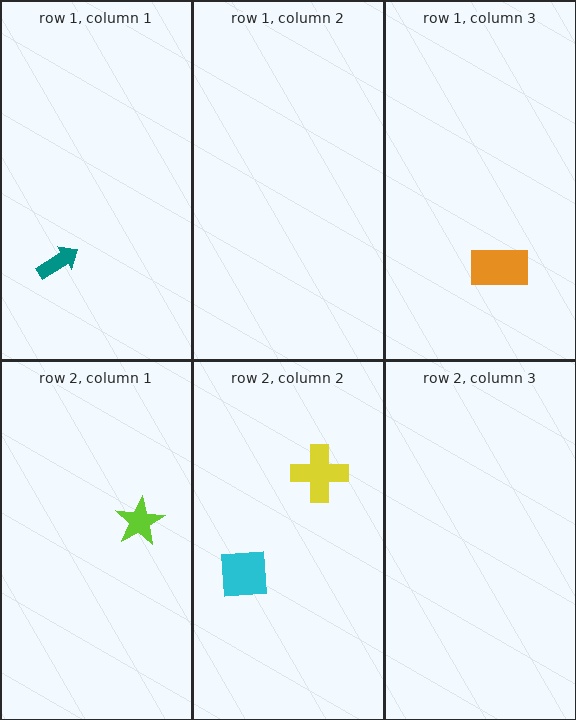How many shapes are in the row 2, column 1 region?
1.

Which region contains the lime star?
The row 2, column 1 region.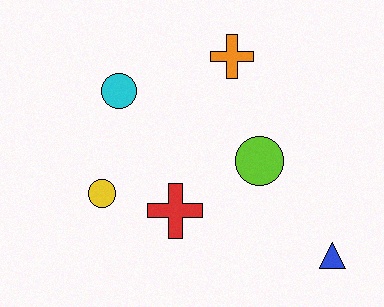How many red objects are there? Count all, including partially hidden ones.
There is 1 red object.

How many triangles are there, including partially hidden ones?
There is 1 triangle.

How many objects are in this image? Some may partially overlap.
There are 6 objects.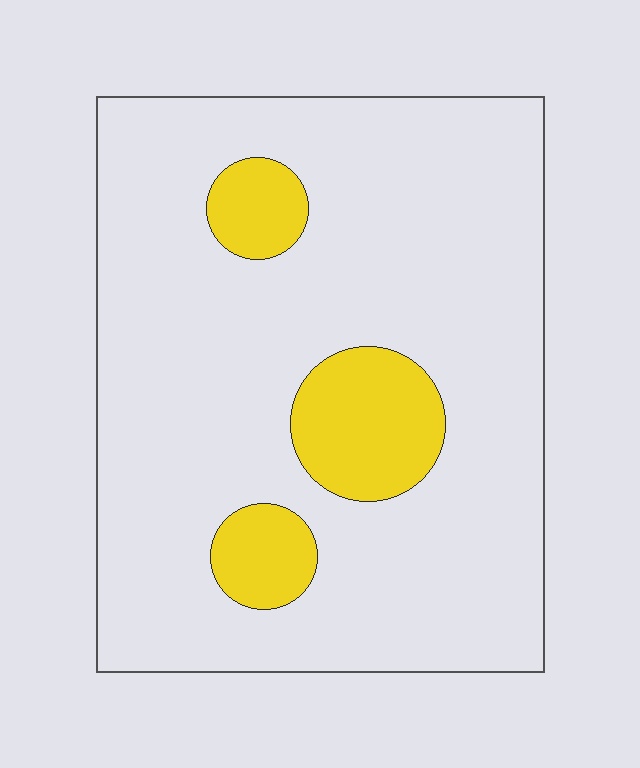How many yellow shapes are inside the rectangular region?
3.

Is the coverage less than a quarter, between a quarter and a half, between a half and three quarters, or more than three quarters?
Less than a quarter.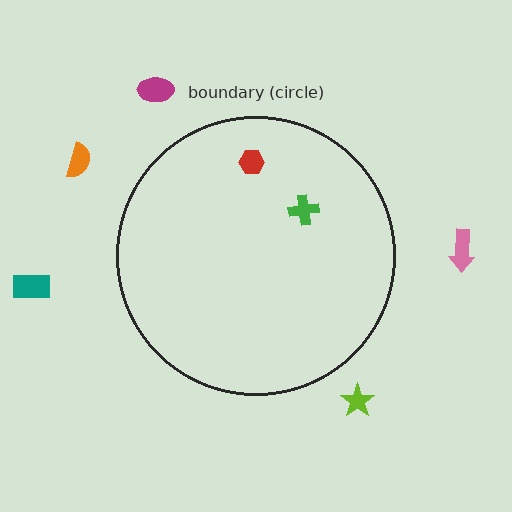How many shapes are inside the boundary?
2 inside, 5 outside.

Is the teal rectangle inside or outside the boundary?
Outside.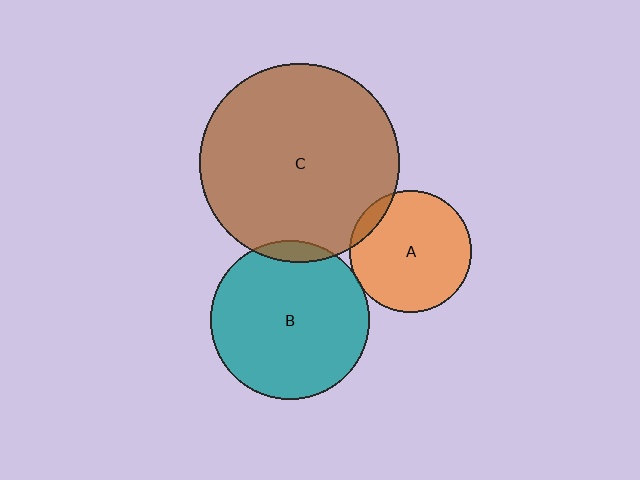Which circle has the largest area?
Circle C (brown).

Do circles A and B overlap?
Yes.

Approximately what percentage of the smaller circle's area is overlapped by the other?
Approximately 5%.